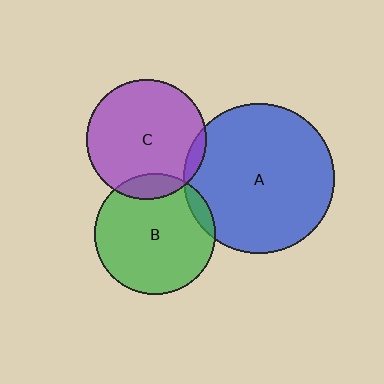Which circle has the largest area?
Circle A (blue).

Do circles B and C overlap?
Yes.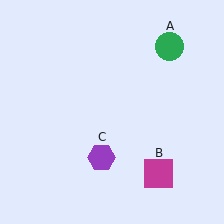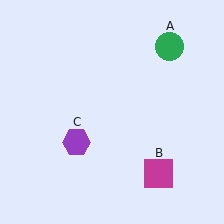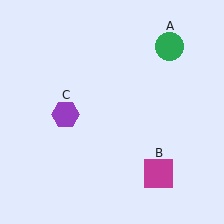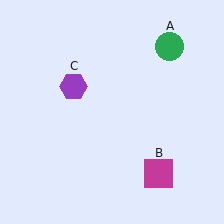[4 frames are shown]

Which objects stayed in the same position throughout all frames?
Green circle (object A) and magenta square (object B) remained stationary.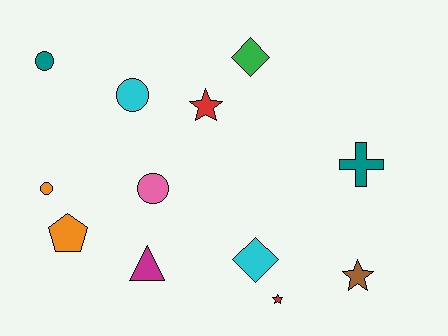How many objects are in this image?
There are 12 objects.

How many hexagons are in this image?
There are no hexagons.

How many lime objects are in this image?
There are no lime objects.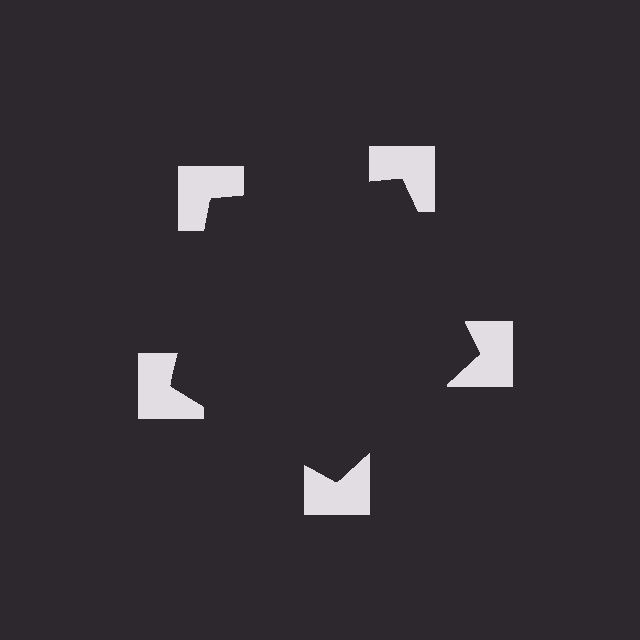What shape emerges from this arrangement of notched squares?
An illusory pentagon — its edges are inferred from the aligned wedge cuts in the notched squares, not physically drawn.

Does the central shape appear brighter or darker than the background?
It typically appears slightly darker than the background, even though no actual brightness change is drawn.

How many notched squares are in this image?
There are 5 — one at each vertex of the illusory pentagon.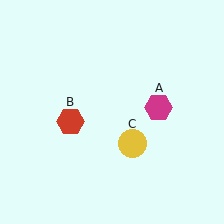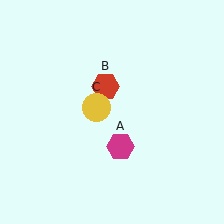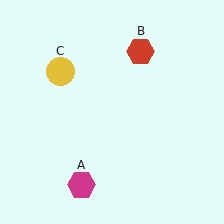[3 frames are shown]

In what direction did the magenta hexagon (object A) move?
The magenta hexagon (object A) moved down and to the left.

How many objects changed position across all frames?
3 objects changed position: magenta hexagon (object A), red hexagon (object B), yellow circle (object C).